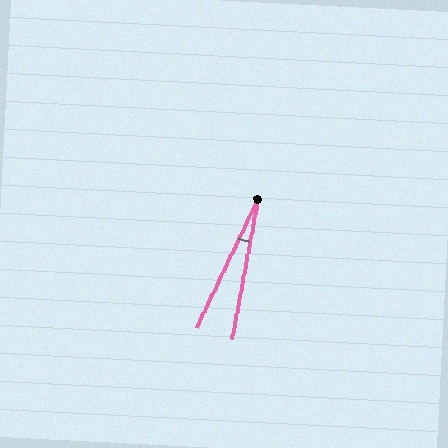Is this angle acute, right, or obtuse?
It is acute.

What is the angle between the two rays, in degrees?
Approximately 15 degrees.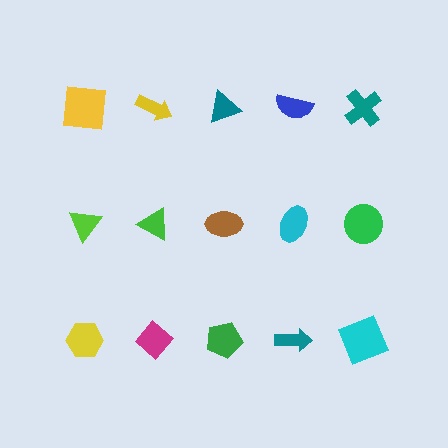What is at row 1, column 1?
A yellow square.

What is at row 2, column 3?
A brown ellipse.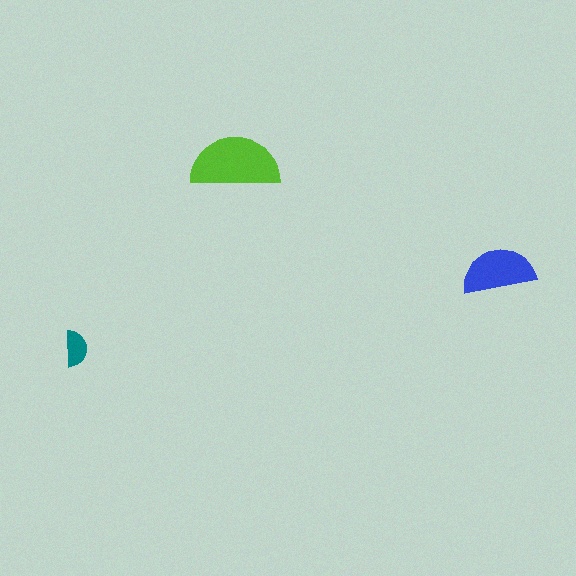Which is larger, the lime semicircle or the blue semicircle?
The lime one.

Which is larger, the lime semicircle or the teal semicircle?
The lime one.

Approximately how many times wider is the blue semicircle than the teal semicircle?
About 2 times wider.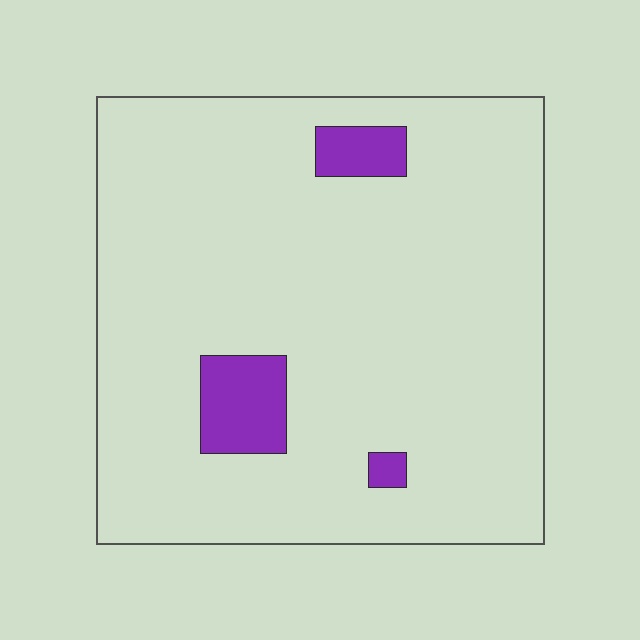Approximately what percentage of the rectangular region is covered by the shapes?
Approximately 5%.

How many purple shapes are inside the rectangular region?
3.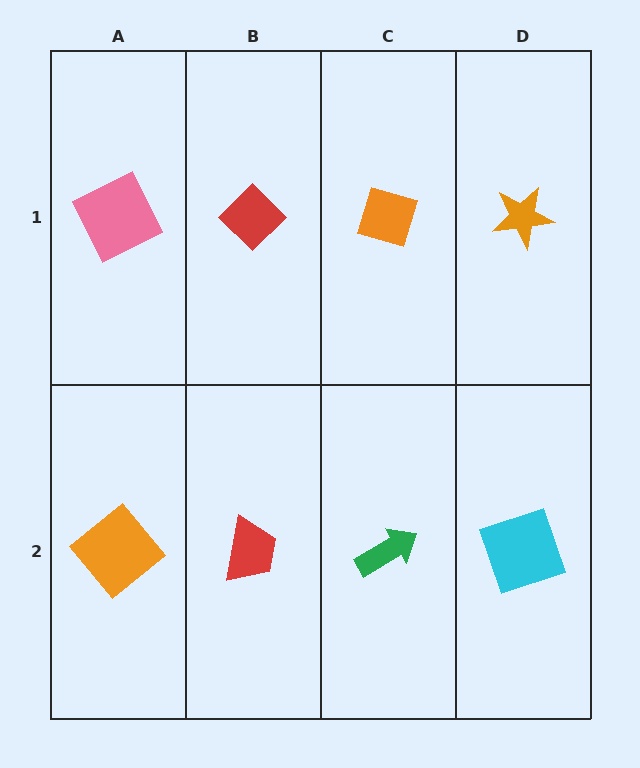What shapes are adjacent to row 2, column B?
A red diamond (row 1, column B), an orange diamond (row 2, column A), a green arrow (row 2, column C).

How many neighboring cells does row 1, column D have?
2.